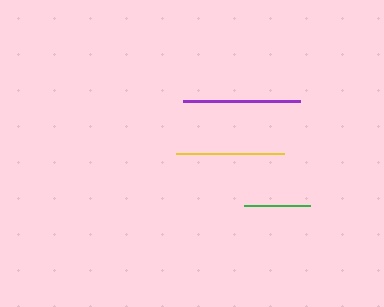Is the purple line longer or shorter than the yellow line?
The purple line is longer than the yellow line.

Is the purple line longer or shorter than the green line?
The purple line is longer than the green line.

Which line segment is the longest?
The purple line is the longest at approximately 117 pixels.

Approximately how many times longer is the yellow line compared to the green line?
The yellow line is approximately 1.6 times the length of the green line.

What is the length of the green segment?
The green segment is approximately 66 pixels long.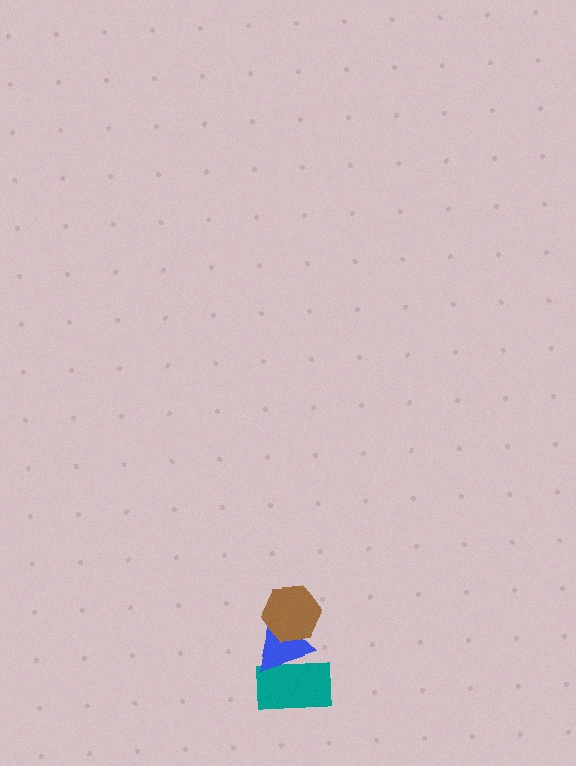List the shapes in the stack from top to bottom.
From top to bottom: the brown hexagon, the blue triangle, the teal rectangle.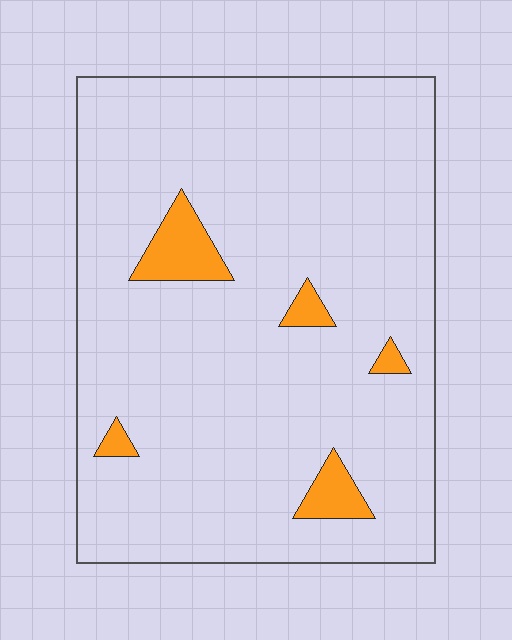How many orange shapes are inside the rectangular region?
5.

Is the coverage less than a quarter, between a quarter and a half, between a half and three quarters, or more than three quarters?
Less than a quarter.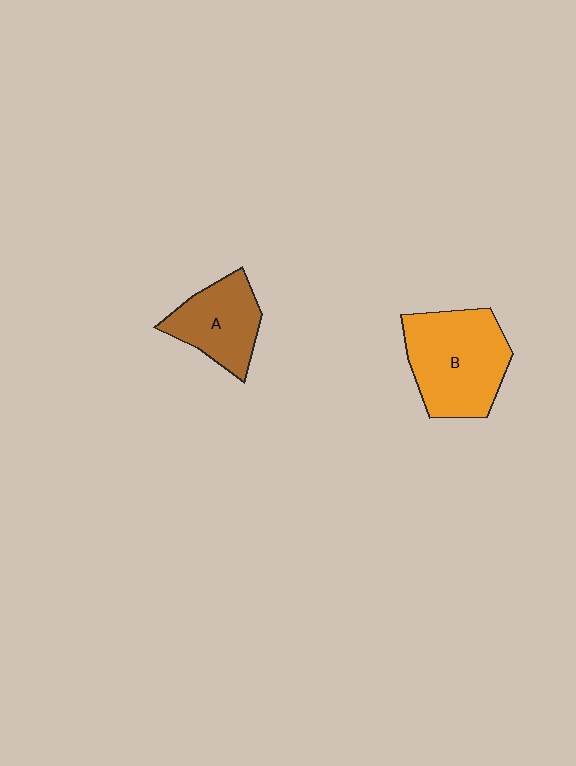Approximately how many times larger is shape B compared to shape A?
Approximately 1.5 times.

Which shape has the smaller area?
Shape A (brown).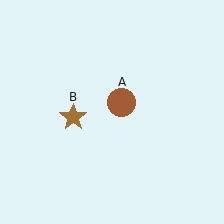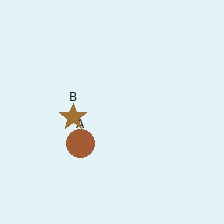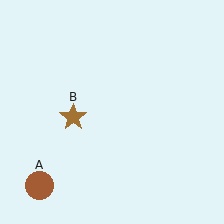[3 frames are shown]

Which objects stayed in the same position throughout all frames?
Brown star (object B) remained stationary.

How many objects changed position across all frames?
1 object changed position: brown circle (object A).